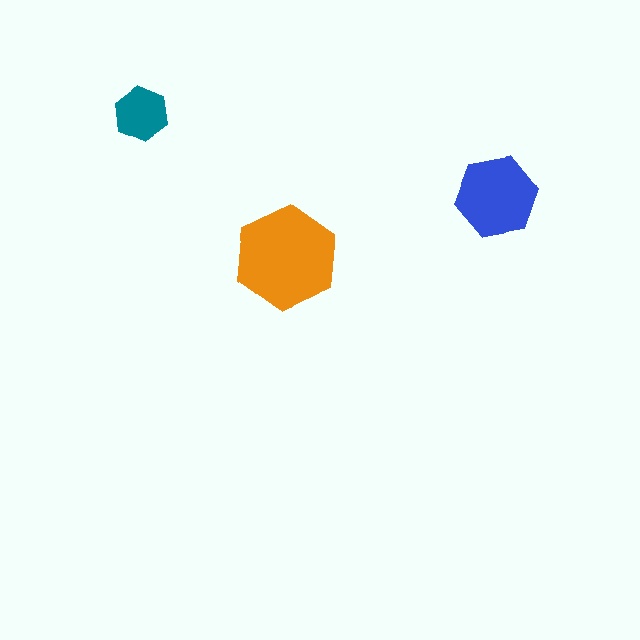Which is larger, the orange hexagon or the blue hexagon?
The orange one.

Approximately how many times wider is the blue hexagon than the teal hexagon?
About 1.5 times wider.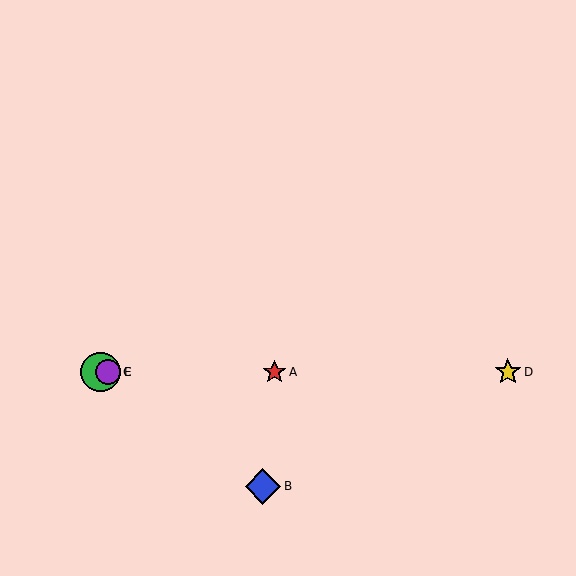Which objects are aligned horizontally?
Objects A, C, D, E are aligned horizontally.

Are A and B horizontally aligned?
No, A is at y≈372 and B is at y≈486.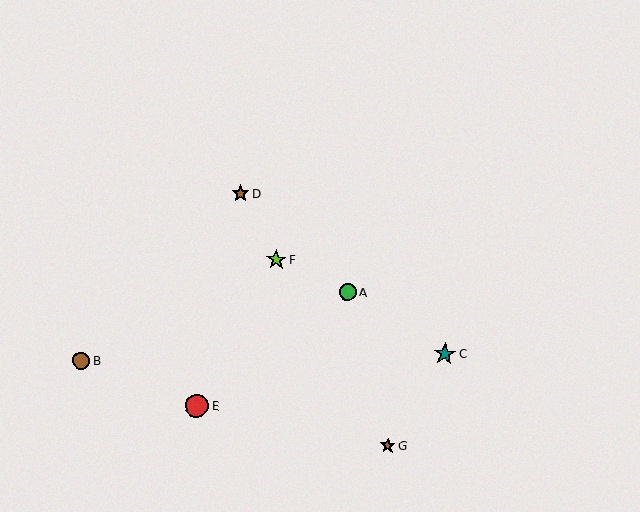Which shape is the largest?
The red circle (labeled E) is the largest.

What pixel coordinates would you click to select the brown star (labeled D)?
Click at (241, 194) to select the brown star D.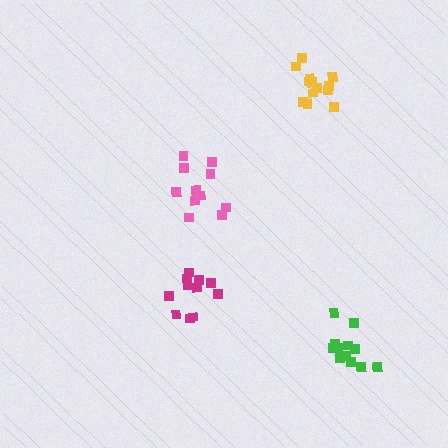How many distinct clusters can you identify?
There are 4 distinct clusters.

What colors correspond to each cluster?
The clusters are colored: pink, magenta, yellow, green.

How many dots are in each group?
Group 1: 11 dots, Group 2: 11 dots, Group 3: 13 dots, Group 4: 12 dots (47 total).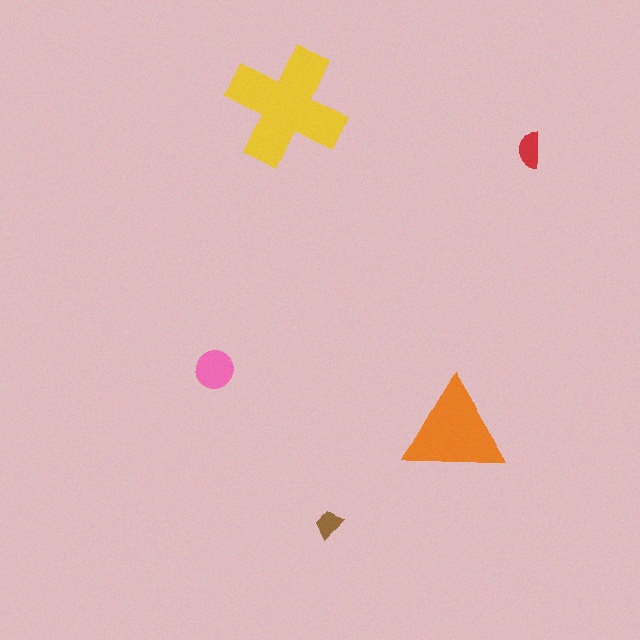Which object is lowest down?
The brown trapezoid is bottommost.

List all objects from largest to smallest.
The yellow cross, the orange triangle, the pink circle, the red semicircle, the brown trapezoid.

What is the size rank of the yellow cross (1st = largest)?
1st.